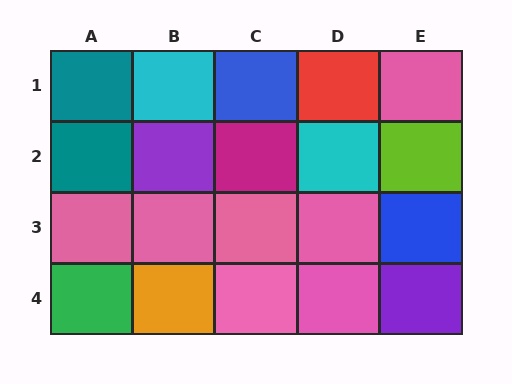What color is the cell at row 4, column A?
Green.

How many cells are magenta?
1 cell is magenta.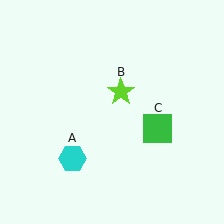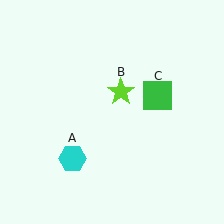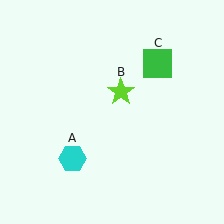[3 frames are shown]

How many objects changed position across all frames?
1 object changed position: green square (object C).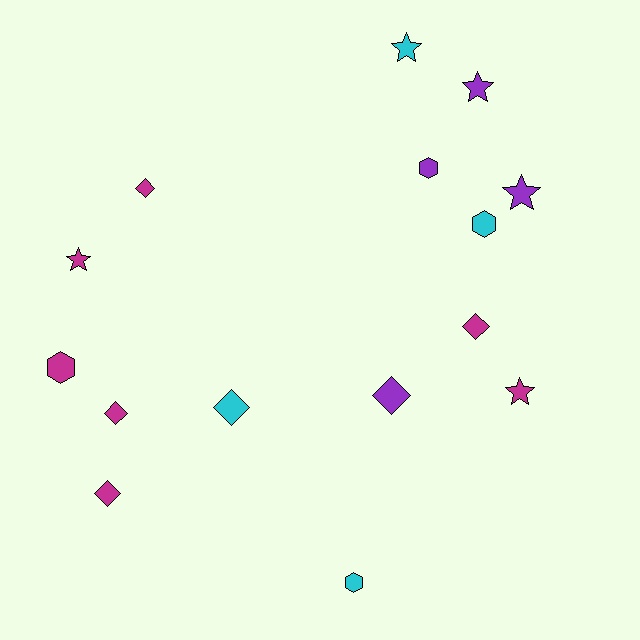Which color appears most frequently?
Magenta, with 7 objects.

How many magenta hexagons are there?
There is 1 magenta hexagon.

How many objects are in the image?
There are 15 objects.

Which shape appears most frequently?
Diamond, with 6 objects.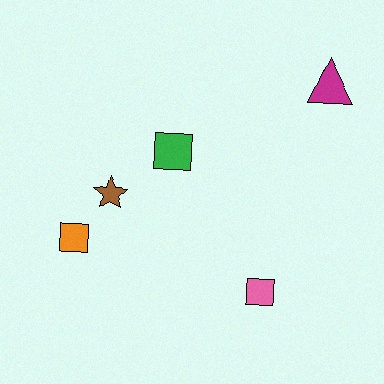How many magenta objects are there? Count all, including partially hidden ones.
There is 1 magenta object.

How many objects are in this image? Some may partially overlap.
There are 5 objects.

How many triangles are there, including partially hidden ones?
There is 1 triangle.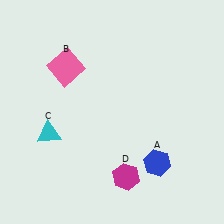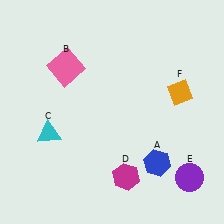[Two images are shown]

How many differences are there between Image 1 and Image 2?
There are 2 differences between the two images.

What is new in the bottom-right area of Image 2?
A purple circle (E) was added in the bottom-right area of Image 2.